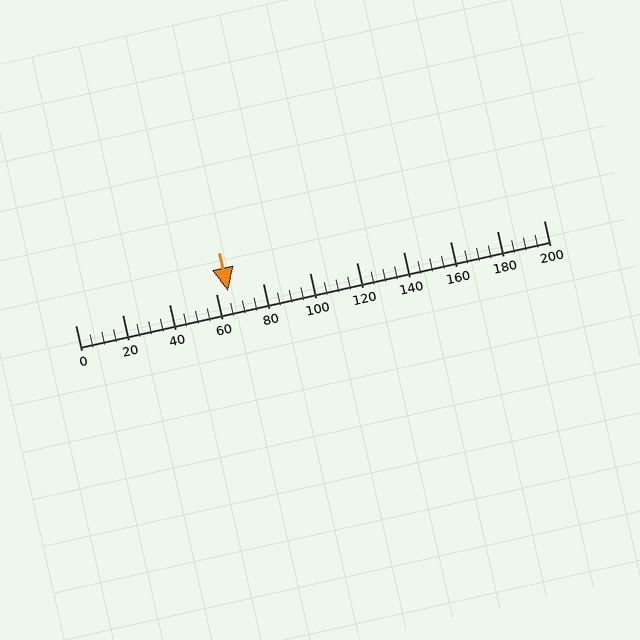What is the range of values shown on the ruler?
The ruler shows values from 0 to 200.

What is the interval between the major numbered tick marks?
The major tick marks are spaced 20 units apart.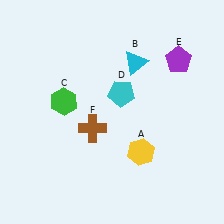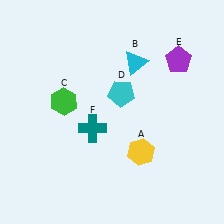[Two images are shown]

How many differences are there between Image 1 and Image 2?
There is 1 difference between the two images.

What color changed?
The cross (F) changed from brown in Image 1 to teal in Image 2.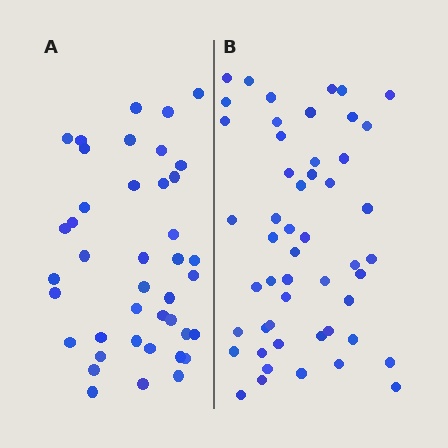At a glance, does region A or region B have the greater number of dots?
Region B (the right region) has more dots.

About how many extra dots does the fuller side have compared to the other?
Region B has roughly 10 or so more dots than region A.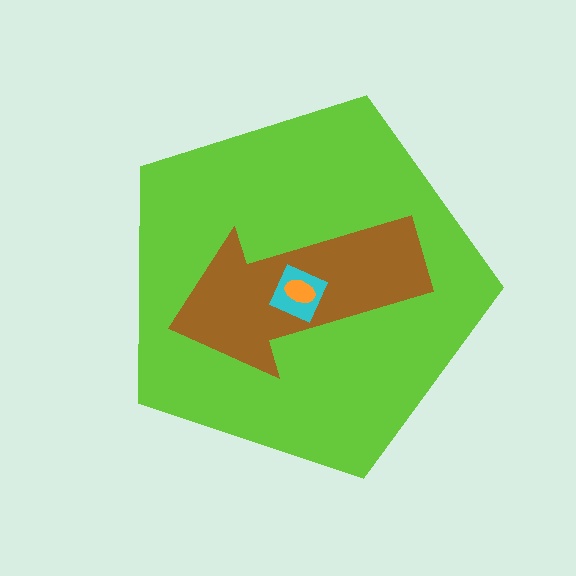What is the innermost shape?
The orange ellipse.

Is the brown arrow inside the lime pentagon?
Yes.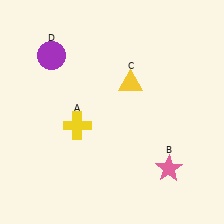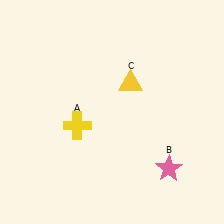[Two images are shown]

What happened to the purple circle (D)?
The purple circle (D) was removed in Image 2. It was in the top-left area of Image 1.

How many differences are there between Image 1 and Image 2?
There is 1 difference between the two images.